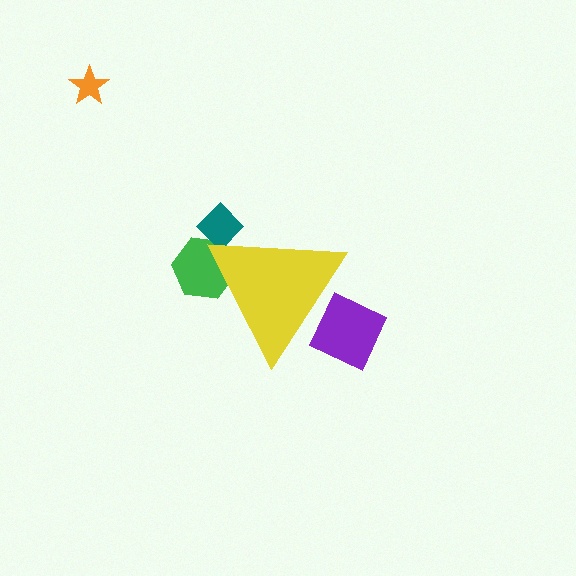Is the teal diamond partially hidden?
Yes, the teal diamond is partially hidden behind the yellow triangle.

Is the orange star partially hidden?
No, the orange star is fully visible.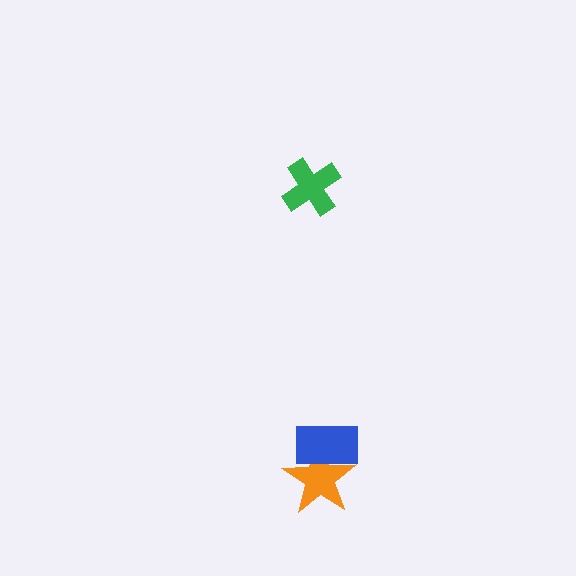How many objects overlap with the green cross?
0 objects overlap with the green cross.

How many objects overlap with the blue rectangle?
1 object overlaps with the blue rectangle.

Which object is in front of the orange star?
The blue rectangle is in front of the orange star.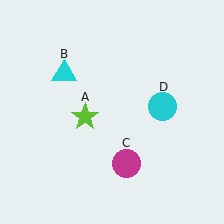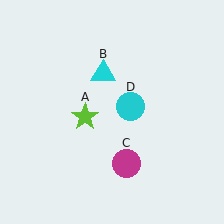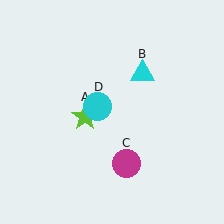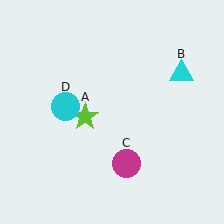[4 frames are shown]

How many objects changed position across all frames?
2 objects changed position: cyan triangle (object B), cyan circle (object D).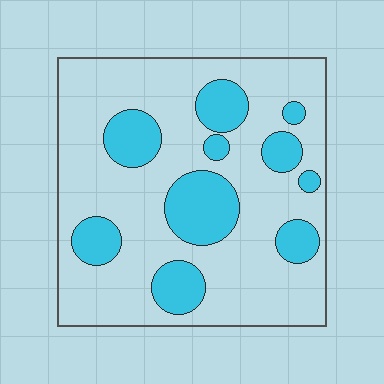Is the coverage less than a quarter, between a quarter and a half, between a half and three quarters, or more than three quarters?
Between a quarter and a half.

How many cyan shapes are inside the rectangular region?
10.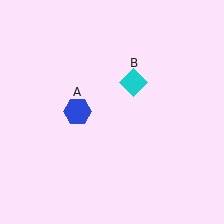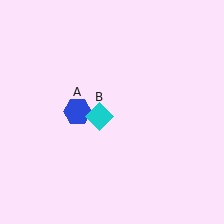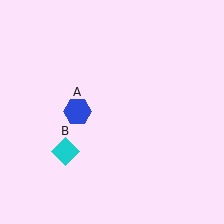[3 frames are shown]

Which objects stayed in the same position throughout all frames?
Blue hexagon (object A) remained stationary.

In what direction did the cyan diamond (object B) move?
The cyan diamond (object B) moved down and to the left.